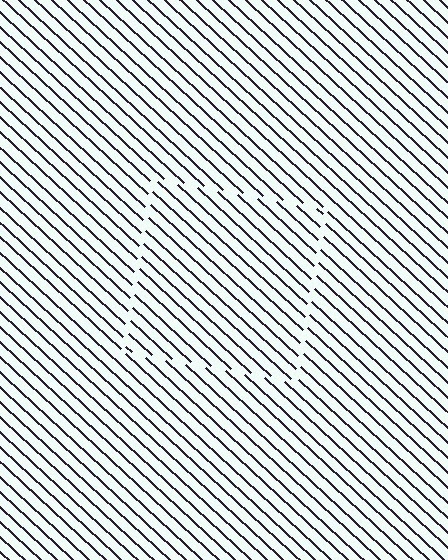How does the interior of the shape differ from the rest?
The interior of the shape contains the same grating, shifted by half a period — the contour is defined by the phase discontinuity where line-ends from the inner and outer gratings abut.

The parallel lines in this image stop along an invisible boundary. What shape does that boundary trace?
An illusory square. The interior of the shape contains the same grating, shifted by half a period — the contour is defined by the phase discontinuity where line-ends from the inner and outer gratings abut.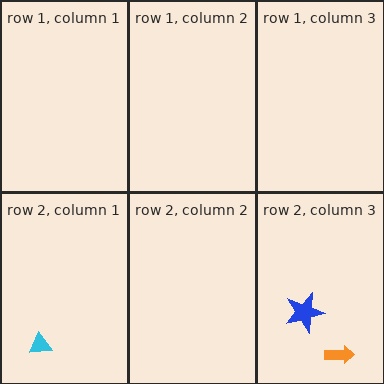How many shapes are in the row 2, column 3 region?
2.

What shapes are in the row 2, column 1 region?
The cyan triangle.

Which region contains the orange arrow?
The row 2, column 3 region.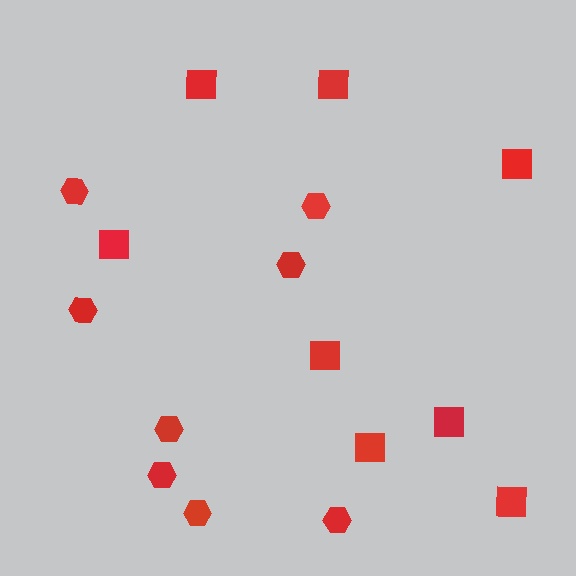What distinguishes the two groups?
There are 2 groups: one group of hexagons (8) and one group of squares (8).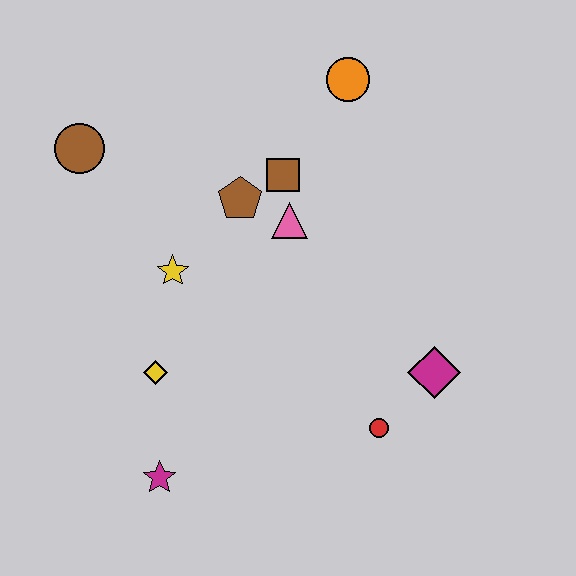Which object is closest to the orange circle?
The brown square is closest to the orange circle.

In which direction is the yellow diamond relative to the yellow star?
The yellow diamond is below the yellow star.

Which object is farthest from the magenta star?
The orange circle is farthest from the magenta star.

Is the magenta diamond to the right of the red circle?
Yes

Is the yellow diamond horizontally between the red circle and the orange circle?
No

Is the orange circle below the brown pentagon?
No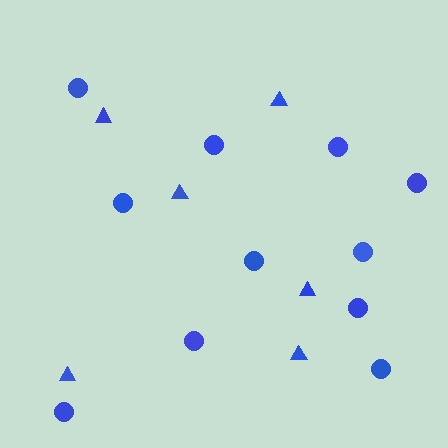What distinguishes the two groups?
There are 2 groups: one group of circles (11) and one group of triangles (6).